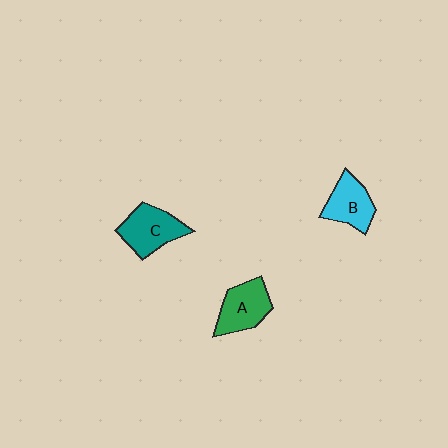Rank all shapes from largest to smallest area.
From largest to smallest: C (teal), A (green), B (cyan).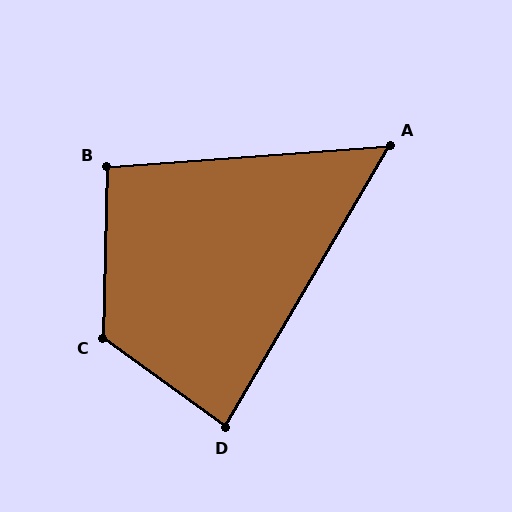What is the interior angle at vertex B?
Approximately 96 degrees (obtuse).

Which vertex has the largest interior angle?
C, at approximately 125 degrees.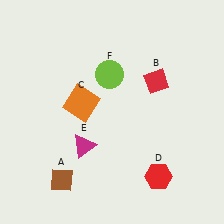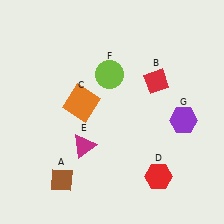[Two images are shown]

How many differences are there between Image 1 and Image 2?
There is 1 difference between the two images.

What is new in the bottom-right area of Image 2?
A purple hexagon (G) was added in the bottom-right area of Image 2.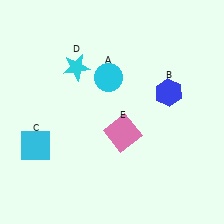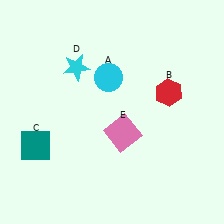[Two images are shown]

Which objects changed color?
B changed from blue to red. C changed from cyan to teal.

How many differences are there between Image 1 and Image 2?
There are 2 differences between the two images.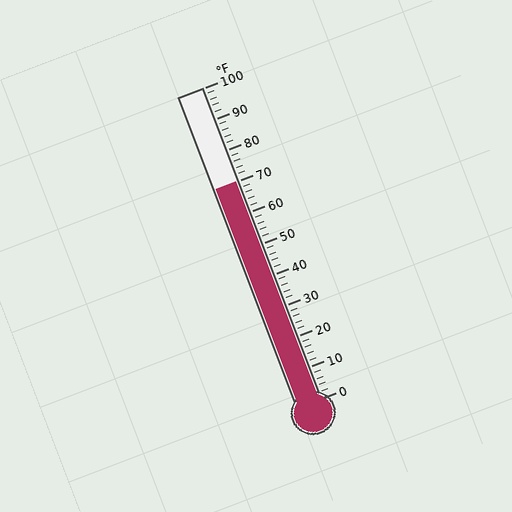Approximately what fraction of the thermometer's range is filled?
The thermometer is filled to approximately 70% of its range.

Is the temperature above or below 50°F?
The temperature is above 50°F.